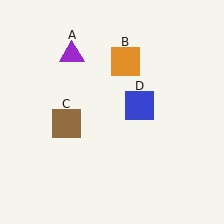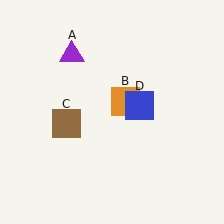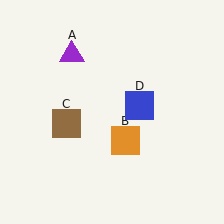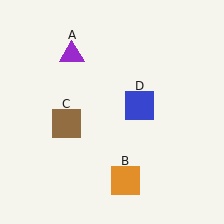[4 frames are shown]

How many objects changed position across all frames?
1 object changed position: orange square (object B).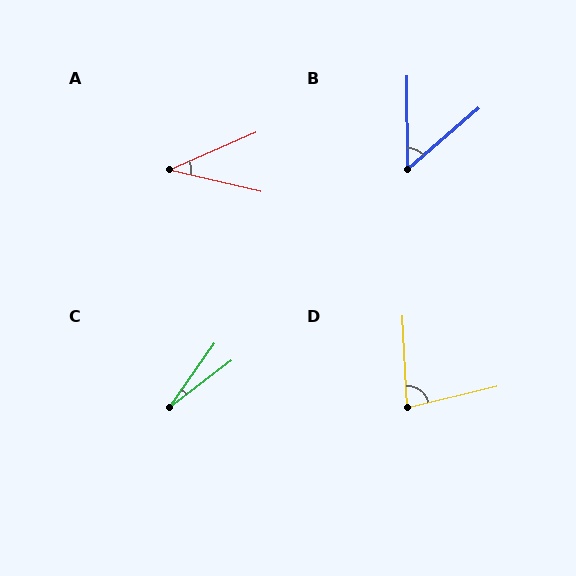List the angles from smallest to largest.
C (17°), A (37°), B (49°), D (79°).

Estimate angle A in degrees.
Approximately 37 degrees.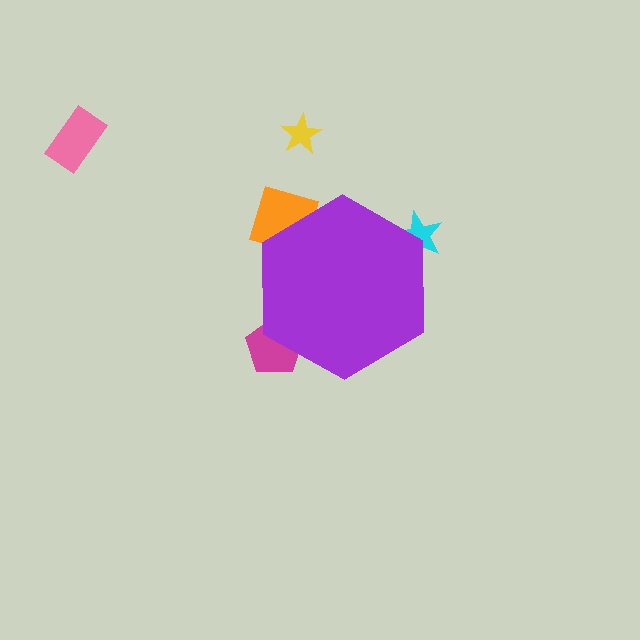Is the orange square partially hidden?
Yes, the orange square is partially hidden behind the purple hexagon.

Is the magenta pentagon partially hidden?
Yes, the magenta pentagon is partially hidden behind the purple hexagon.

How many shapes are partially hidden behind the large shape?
3 shapes are partially hidden.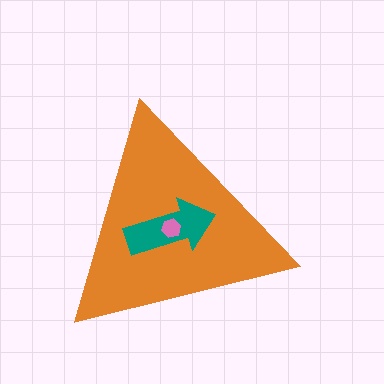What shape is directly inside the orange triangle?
The teal arrow.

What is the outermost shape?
The orange triangle.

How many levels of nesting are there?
3.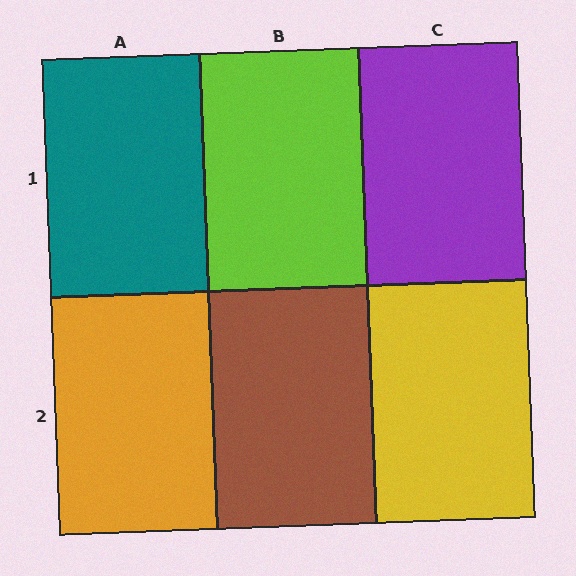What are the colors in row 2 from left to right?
Orange, brown, yellow.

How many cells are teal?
1 cell is teal.